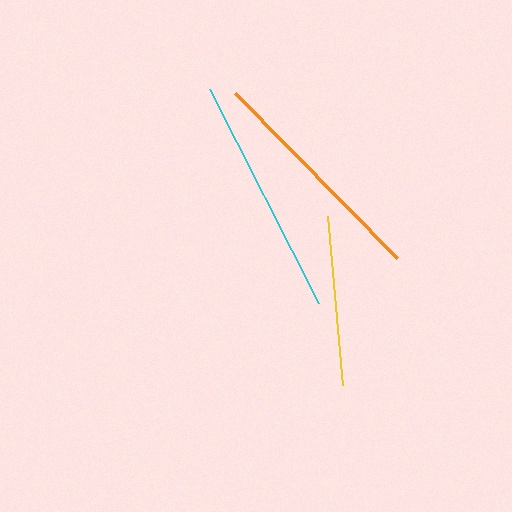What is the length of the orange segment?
The orange segment is approximately 231 pixels long.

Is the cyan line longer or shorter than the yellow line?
The cyan line is longer than the yellow line.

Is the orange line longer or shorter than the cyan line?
The cyan line is longer than the orange line.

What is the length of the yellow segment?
The yellow segment is approximately 169 pixels long.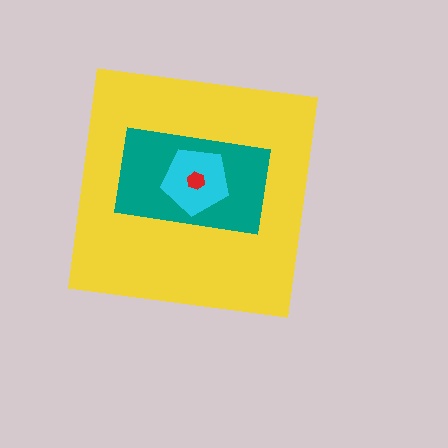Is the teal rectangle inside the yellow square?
Yes.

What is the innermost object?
The red hexagon.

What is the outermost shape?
The yellow square.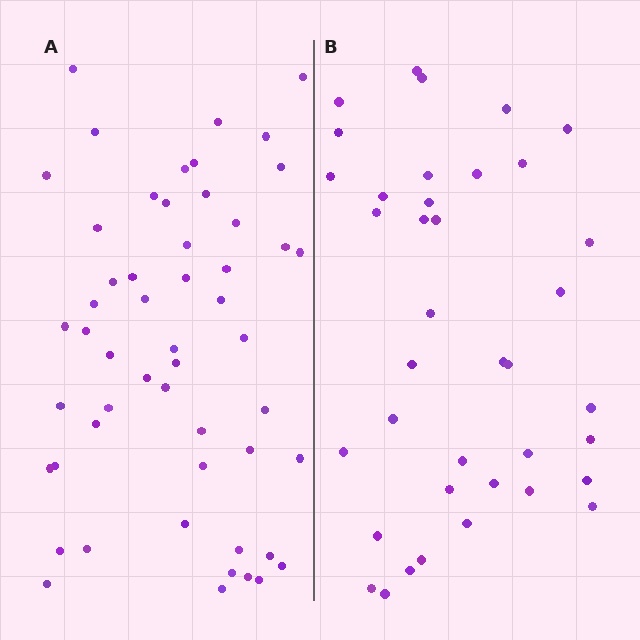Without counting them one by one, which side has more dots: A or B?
Region A (the left region) has more dots.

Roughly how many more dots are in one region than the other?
Region A has approximately 15 more dots than region B.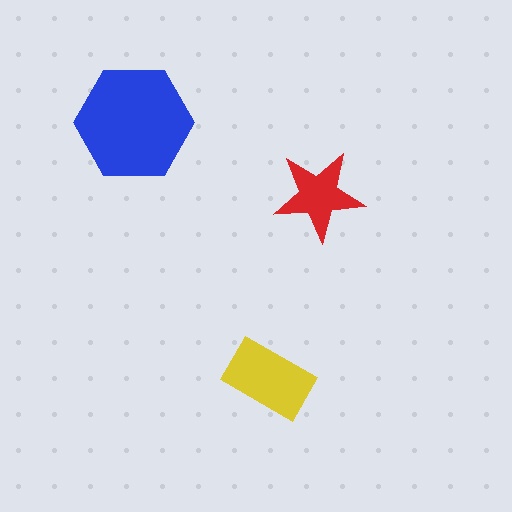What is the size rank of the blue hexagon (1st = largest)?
1st.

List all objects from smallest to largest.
The red star, the yellow rectangle, the blue hexagon.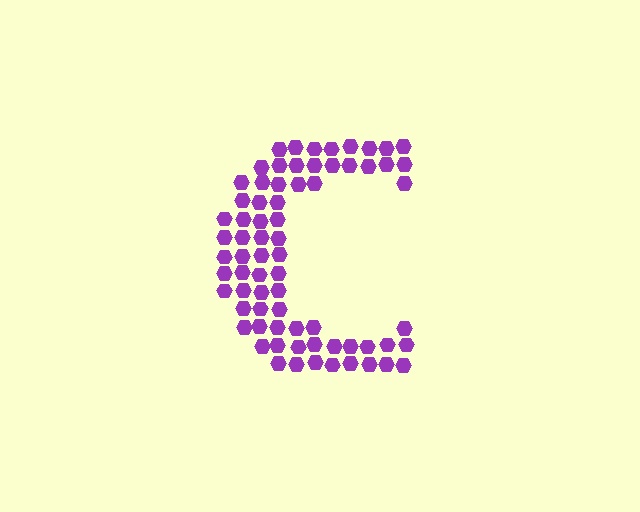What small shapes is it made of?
It is made of small hexagons.